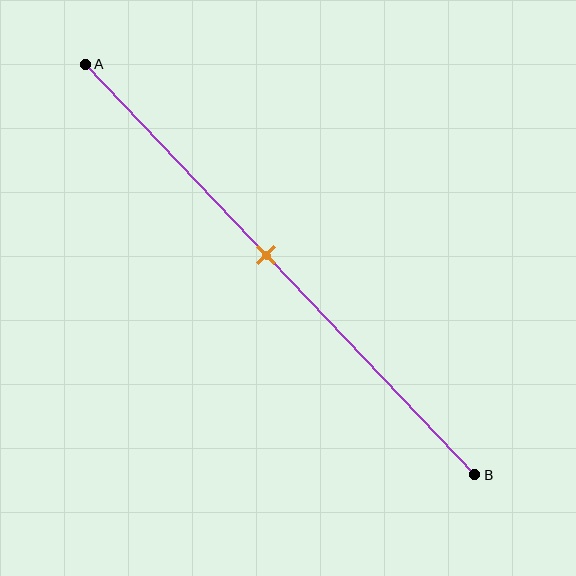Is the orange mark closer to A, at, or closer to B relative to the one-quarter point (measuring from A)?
The orange mark is closer to point B than the one-quarter point of segment AB.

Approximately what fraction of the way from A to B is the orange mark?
The orange mark is approximately 45% of the way from A to B.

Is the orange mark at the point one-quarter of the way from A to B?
No, the mark is at about 45% from A, not at the 25% one-quarter point.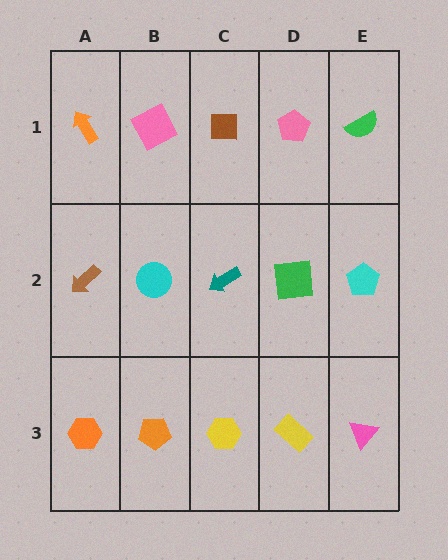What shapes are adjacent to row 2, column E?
A green semicircle (row 1, column E), a pink triangle (row 3, column E), a green square (row 2, column D).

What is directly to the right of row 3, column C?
A yellow rectangle.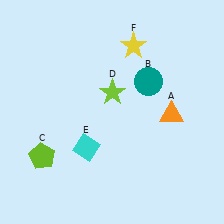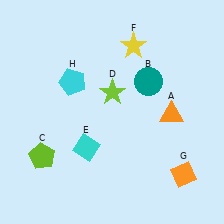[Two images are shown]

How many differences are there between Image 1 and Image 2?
There are 2 differences between the two images.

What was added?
An orange diamond (G), a cyan pentagon (H) were added in Image 2.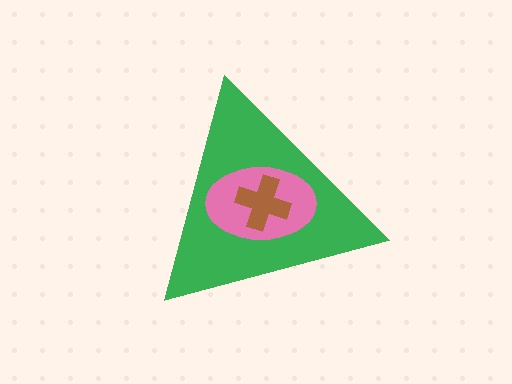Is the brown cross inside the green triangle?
Yes.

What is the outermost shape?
The green triangle.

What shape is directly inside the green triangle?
The pink ellipse.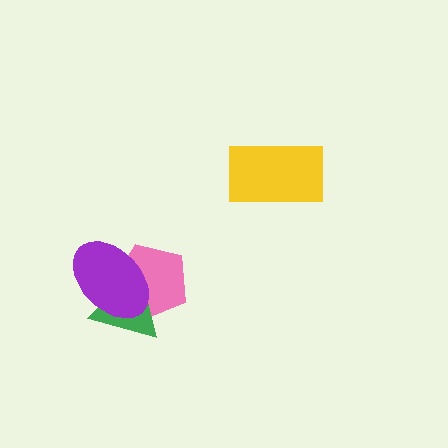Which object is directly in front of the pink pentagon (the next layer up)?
The green triangle is directly in front of the pink pentagon.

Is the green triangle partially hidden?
Yes, it is partially covered by another shape.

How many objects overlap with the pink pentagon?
2 objects overlap with the pink pentagon.